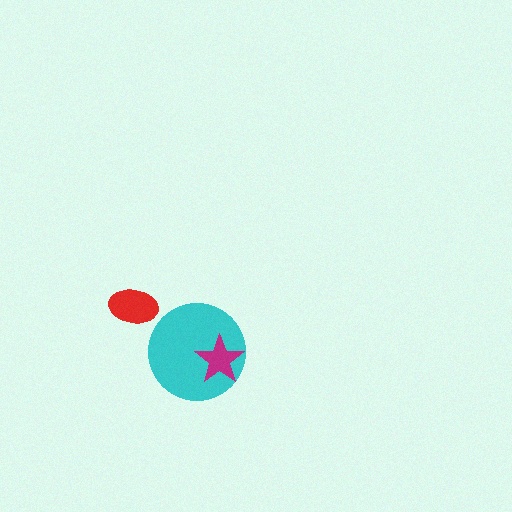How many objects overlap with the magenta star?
1 object overlaps with the magenta star.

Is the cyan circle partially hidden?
Yes, it is partially covered by another shape.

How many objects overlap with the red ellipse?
0 objects overlap with the red ellipse.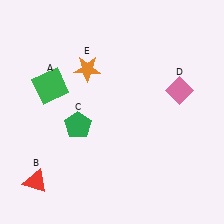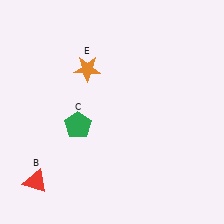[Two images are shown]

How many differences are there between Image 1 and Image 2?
There are 2 differences between the two images.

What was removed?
The pink diamond (D), the green square (A) were removed in Image 2.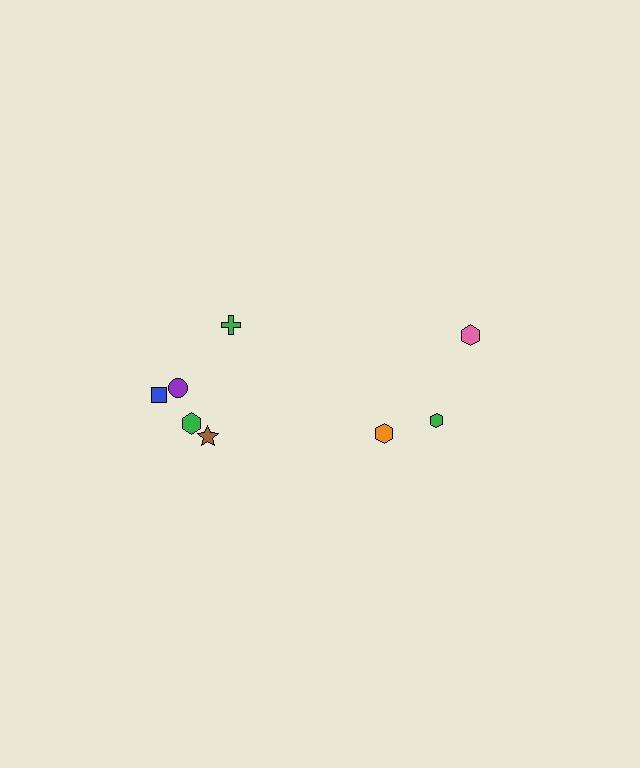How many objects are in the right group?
There are 3 objects.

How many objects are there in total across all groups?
There are 8 objects.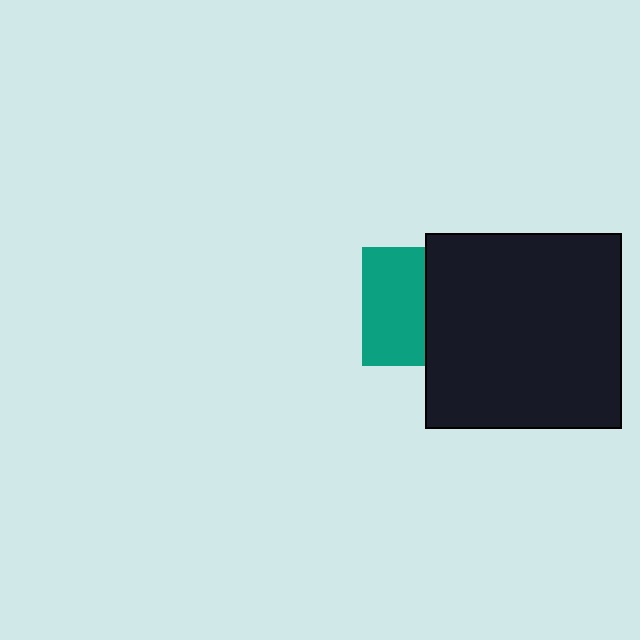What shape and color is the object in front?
The object in front is a black square.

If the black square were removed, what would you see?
You would see the complete teal square.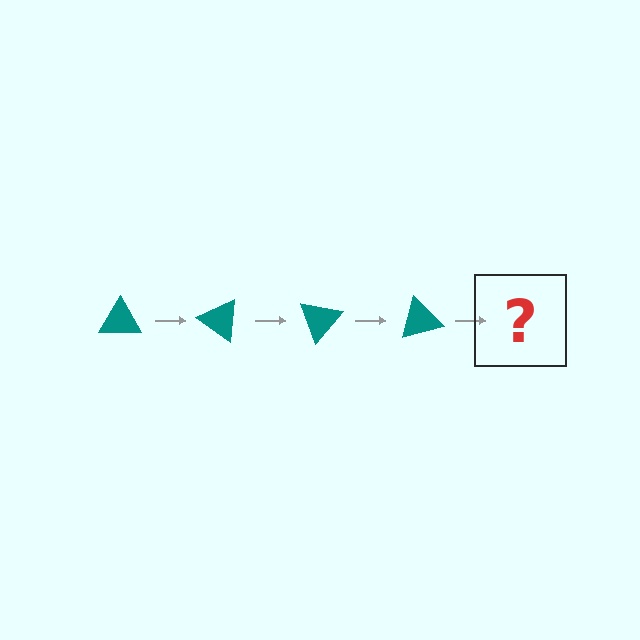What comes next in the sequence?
The next element should be a teal triangle rotated 140 degrees.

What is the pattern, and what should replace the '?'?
The pattern is that the triangle rotates 35 degrees each step. The '?' should be a teal triangle rotated 140 degrees.